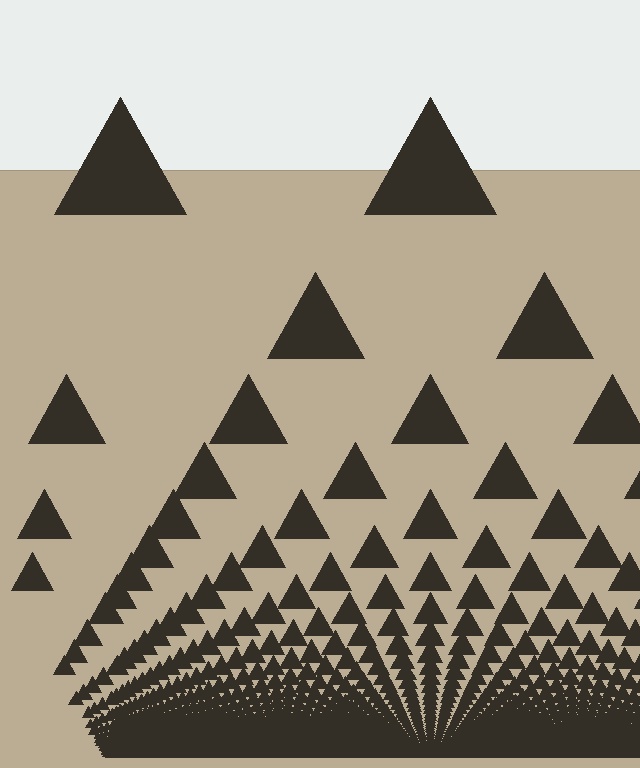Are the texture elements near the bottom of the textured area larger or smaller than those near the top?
Smaller. The gradient is inverted — elements near the bottom are smaller and denser.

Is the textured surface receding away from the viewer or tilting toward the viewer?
The surface appears to tilt toward the viewer. Texture elements get larger and sparser toward the top.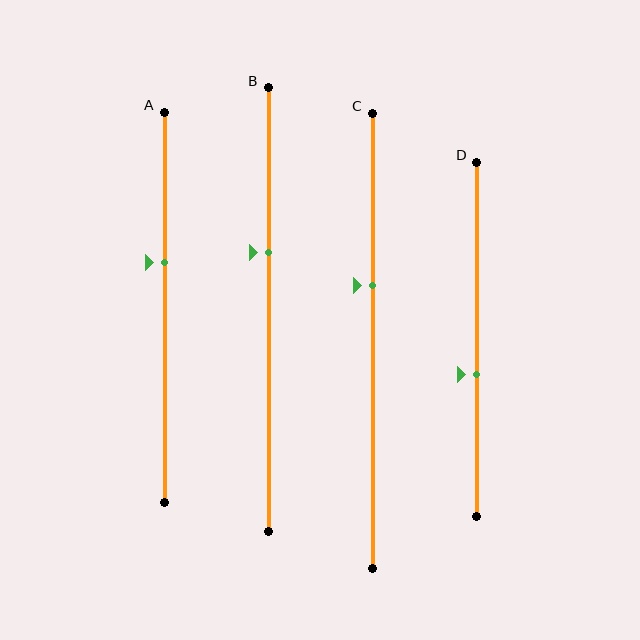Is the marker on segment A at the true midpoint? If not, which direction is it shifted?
No, the marker on segment A is shifted upward by about 12% of the segment length.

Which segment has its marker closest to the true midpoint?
Segment D has its marker closest to the true midpoint.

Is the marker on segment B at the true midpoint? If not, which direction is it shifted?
No, the marker on segment B is shifted upward by about 13% of the segment length.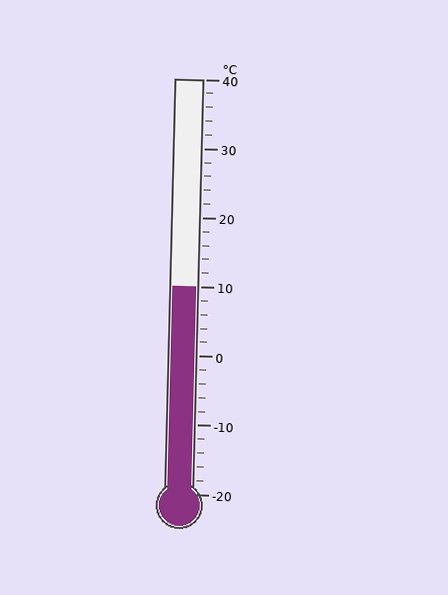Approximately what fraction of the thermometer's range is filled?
The thermometer is filled to approximately 50% of its range.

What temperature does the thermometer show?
The thermometer shows approximately 10°C.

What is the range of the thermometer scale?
The thermometer scale ranges from -20°C to 40°C.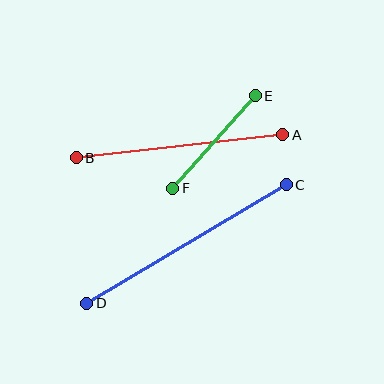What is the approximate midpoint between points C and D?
The midpoint is at approximately (186, 244) pixels.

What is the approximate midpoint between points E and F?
The midpoint is at approximately (214, 142) pixels.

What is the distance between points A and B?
The distance is approximately 208 pixels.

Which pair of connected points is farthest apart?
Points C and D are farthest apart.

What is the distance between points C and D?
The distance is approximately 232 pixels.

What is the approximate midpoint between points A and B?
The midpoint is at approximately (179, 146) pixels.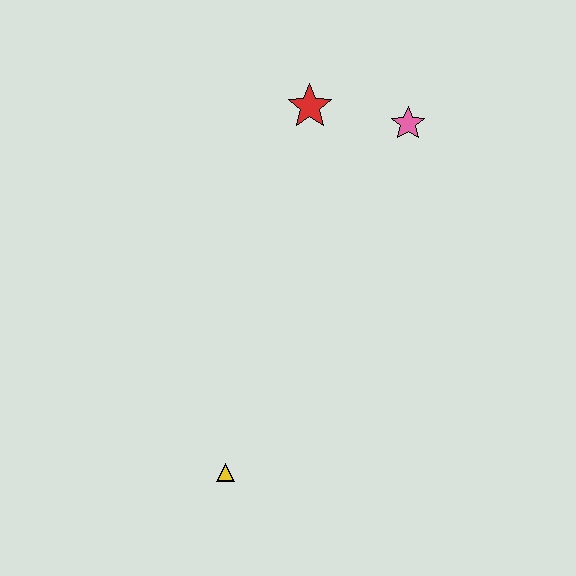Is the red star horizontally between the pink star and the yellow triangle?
Yes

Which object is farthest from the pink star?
The yellow triangle is farthest from the pink star.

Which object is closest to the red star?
The pink star is closest to the red star.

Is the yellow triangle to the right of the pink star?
No